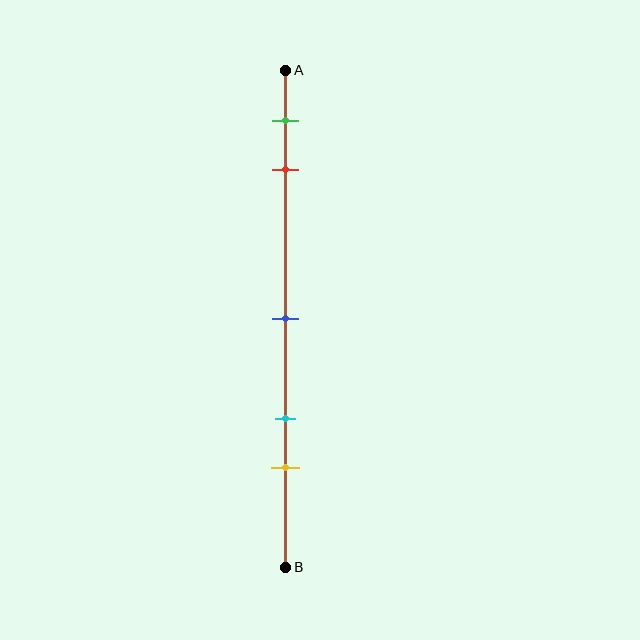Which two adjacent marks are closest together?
The green and red marks are the closest adjacent pair.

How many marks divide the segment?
There are 5 marks dividing the segment.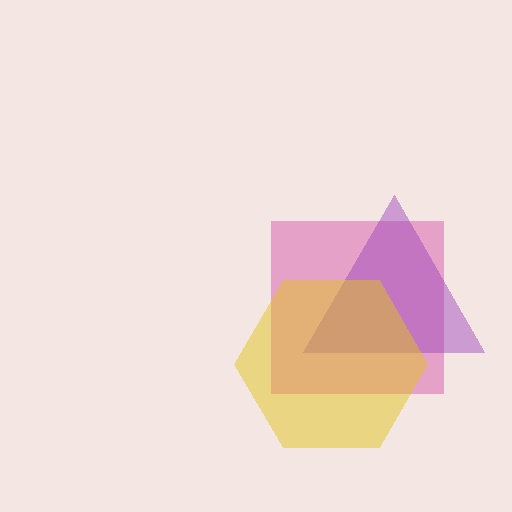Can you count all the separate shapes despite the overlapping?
Yes, there are 3 separate shapes.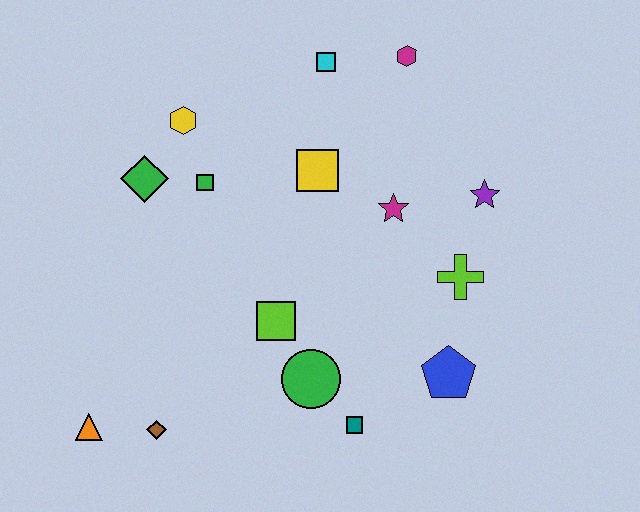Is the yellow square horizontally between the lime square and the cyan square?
Yes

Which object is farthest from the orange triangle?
The magenta hexagon is farthest from the orange triangle.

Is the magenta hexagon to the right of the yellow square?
Yes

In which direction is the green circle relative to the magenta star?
The green circle is below the magenta star.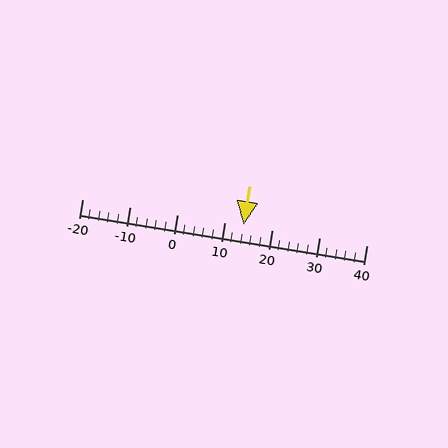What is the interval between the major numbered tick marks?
The major tick marks are spaced 10 units apart.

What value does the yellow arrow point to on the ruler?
The yellow arrow points to approximately 14.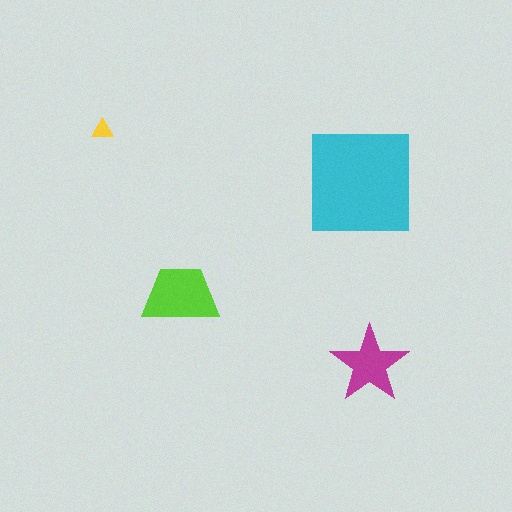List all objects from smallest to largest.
The yellow triangle, the magenta star, the lime trapezoid, the cyan square.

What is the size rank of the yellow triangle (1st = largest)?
4th.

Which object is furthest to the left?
The yellow triangle is leftmost.